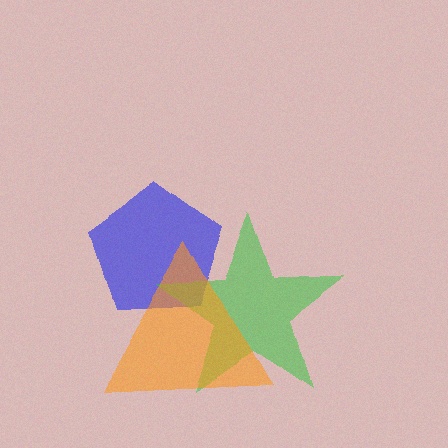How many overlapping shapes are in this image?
There are 3 overlapping shapes in the image.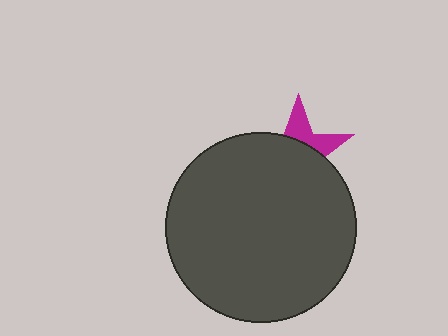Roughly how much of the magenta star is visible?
A small part of it is visible (roughly 32%).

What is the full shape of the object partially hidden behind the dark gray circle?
The partially hidden object is a magenta star.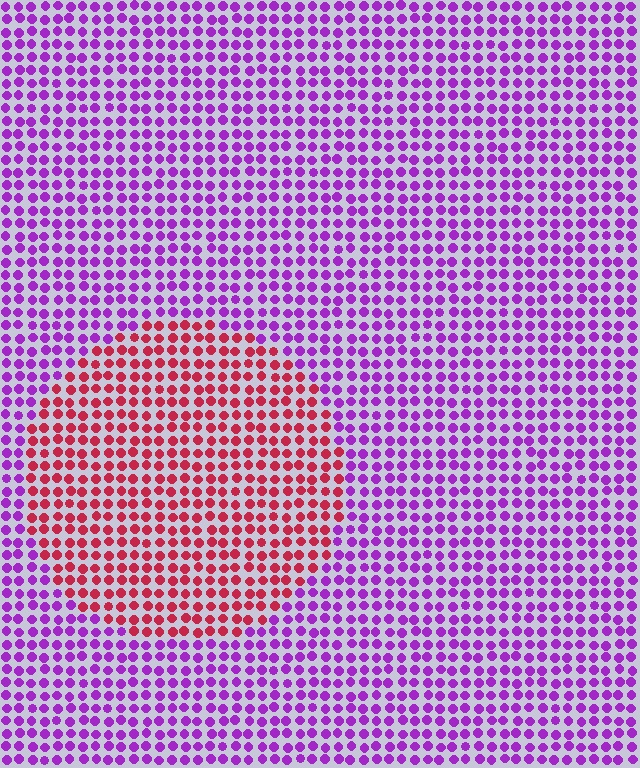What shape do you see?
I see a circle.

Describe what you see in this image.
The image is filled with small purple elements in a uniform arrangement. A circle-shaped region is visible where the elements are tinted to a slightly different hue, forming a subtle color boundary.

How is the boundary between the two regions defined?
The boundary is defined purely by a slight shift in hue (about 60 degrees). Spacing, size, and orientation are identical on both sides.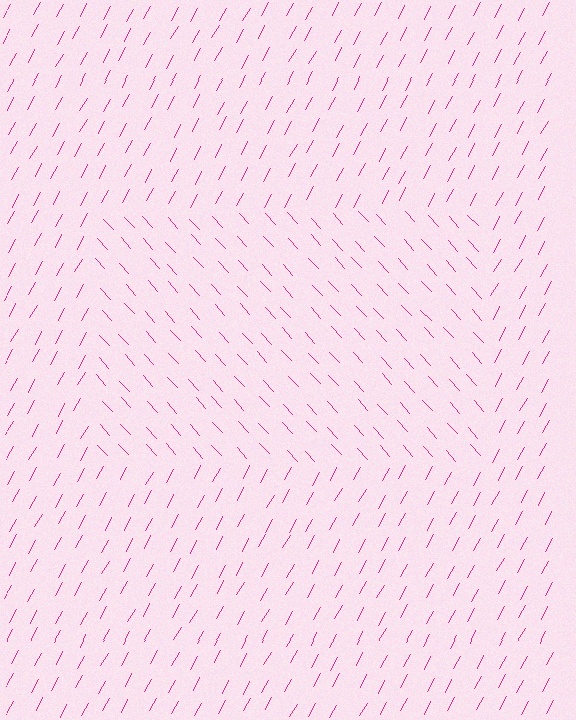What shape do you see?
I see a rectangle.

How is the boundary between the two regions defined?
The boundary is defined purely by a change in line orientation (approximately 71 degrees difference). All lines are the same color and thickness.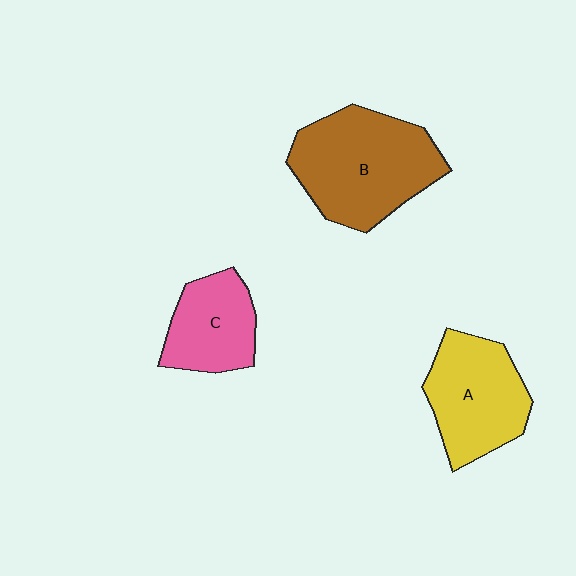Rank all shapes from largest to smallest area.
From largest to smallest: B (brown), A (yellow), C (pink).